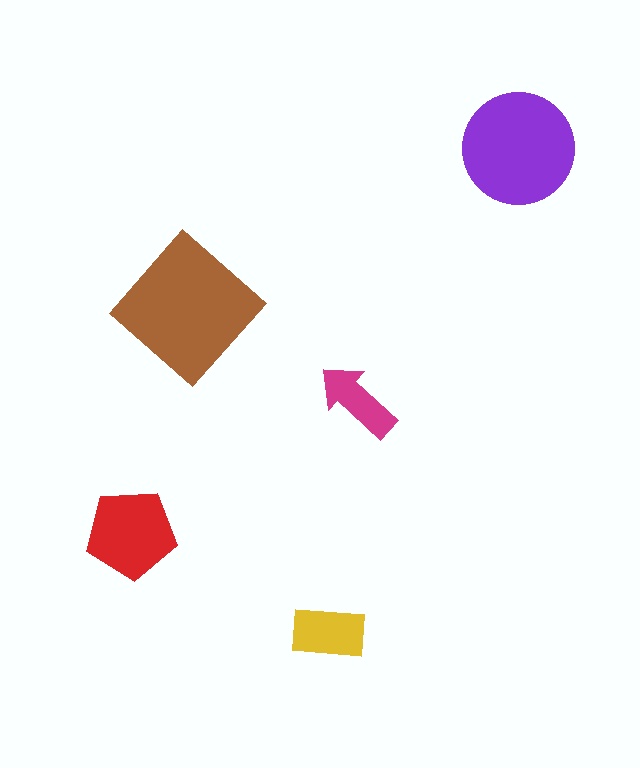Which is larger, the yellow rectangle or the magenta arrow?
The yellow rectangle.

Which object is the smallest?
The magenta arrow.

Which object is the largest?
The brown diamond.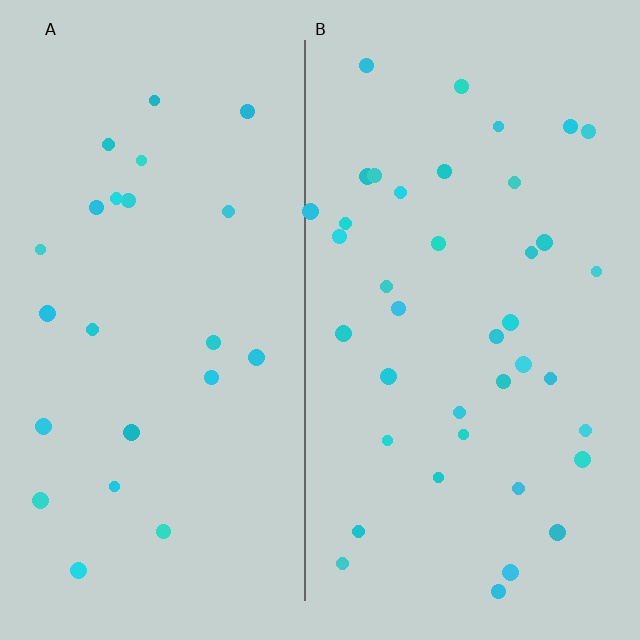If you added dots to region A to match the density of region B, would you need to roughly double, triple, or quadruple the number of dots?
Approximately double.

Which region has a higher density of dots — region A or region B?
B (the right).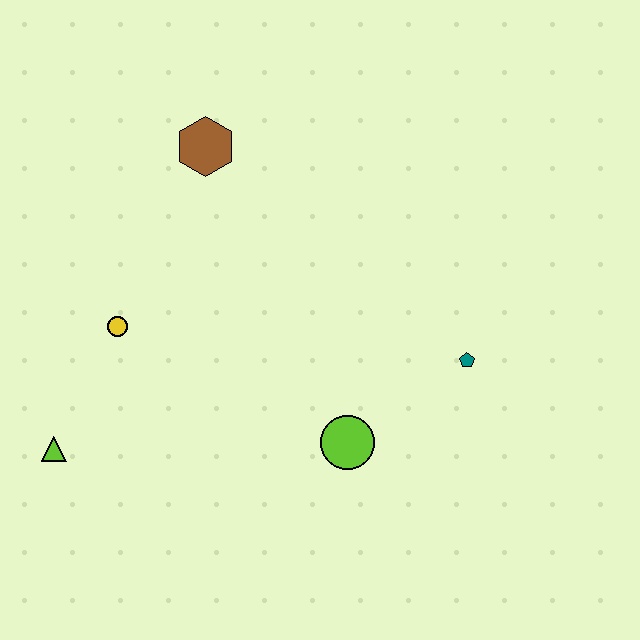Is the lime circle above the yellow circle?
No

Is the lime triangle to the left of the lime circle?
Yes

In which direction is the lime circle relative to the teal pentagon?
The lime circle is to the left of the teal pentagon.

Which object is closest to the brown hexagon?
The yellow circle is closest to the brown hexagon.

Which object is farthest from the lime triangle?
The teal pentagon is farthest from the lime triangle.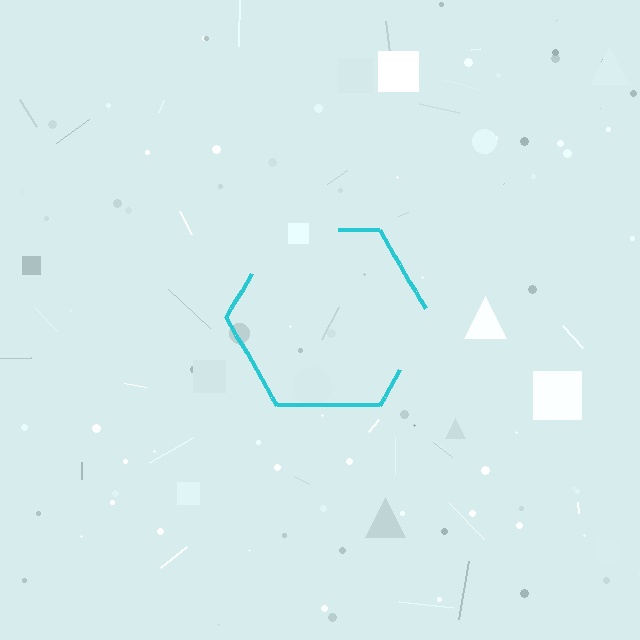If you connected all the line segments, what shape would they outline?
They would outline a hexagon.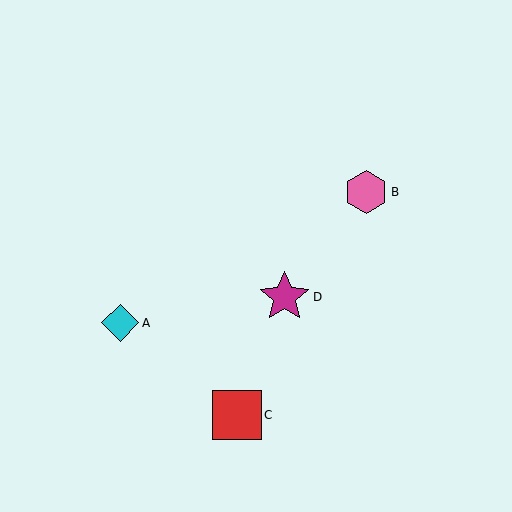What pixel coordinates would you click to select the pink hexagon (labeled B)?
Click at (366, 192) to select the pink hexagon B.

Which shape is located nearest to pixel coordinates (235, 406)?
The red square (labeled C) at (237, 415) is nearest to that location.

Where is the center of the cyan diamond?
The center of the cyan diamond is at (120, 323).